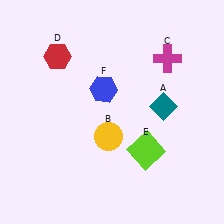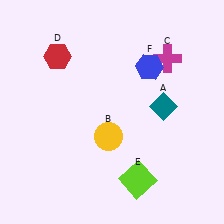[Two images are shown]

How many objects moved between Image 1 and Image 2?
2 objects moved between the two images.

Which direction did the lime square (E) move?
The lime square (E) moved down.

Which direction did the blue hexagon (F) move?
The blue hexagon (F) moved right.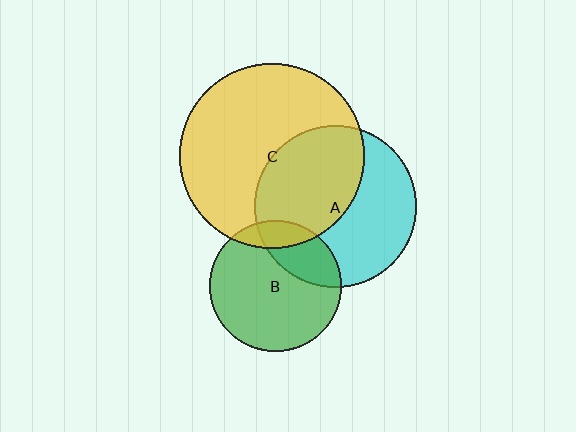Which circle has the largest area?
Circle C (yellow).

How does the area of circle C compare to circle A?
Approximately 1.3 times.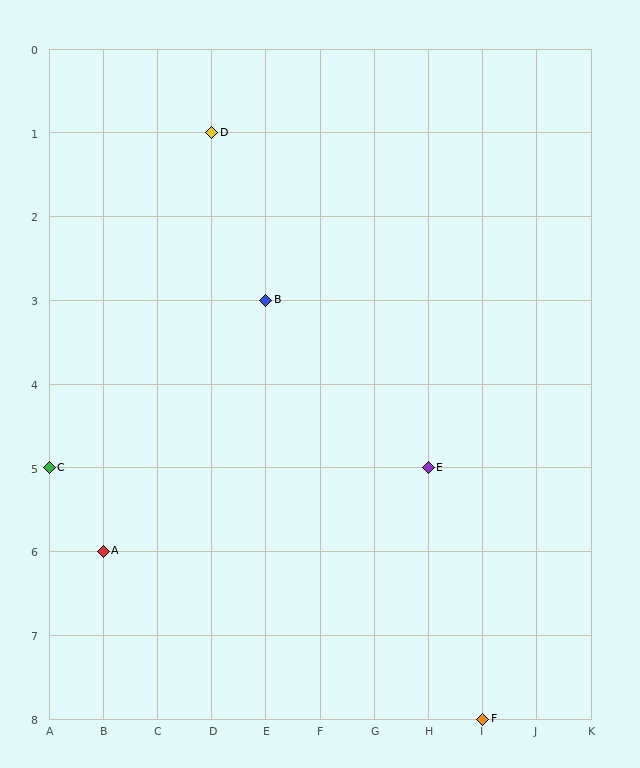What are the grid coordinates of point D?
Point D is at grid coordinates (D, 1).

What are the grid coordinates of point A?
Point A is at grid coordinates (B, 6).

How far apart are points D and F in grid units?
Points D and F are 5 columns and 7 rows apart (about 8.6 grid units diagonally).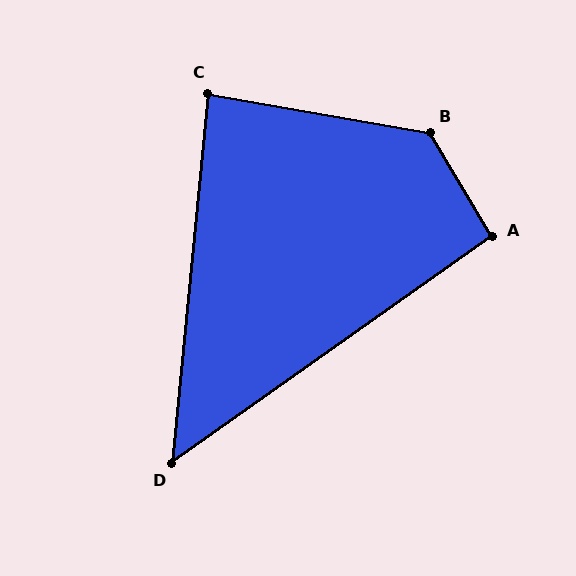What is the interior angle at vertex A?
Approximately 94 degrees (approximately right).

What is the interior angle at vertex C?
Approximately 86 degrees (approximately right).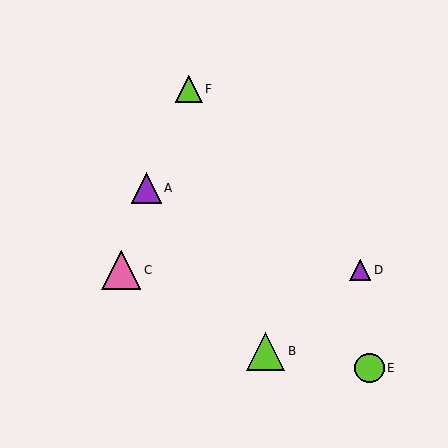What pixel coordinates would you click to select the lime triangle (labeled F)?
Click at (189, 89) to select the lime triangle F.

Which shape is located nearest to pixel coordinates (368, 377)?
The lime circle (labeled E) at (369, 368) is nearest to that location.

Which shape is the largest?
The pink triangle (labeled C) is the largest.